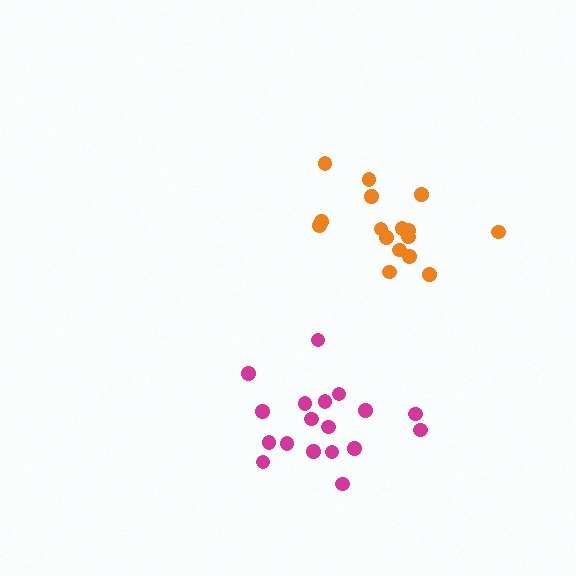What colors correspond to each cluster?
The clusters are colored: orange, magenta.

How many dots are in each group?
Group 1: 16 dots, Group 2: 18 dots (34 total).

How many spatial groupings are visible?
There are 2 spatial groupings.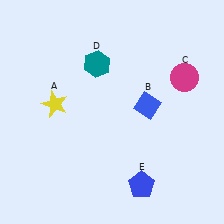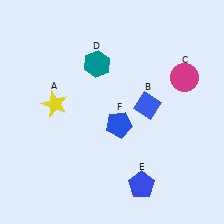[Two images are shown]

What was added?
A blue pentagon (F) was added in Image 2.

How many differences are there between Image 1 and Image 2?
There is 1 difference between the two images.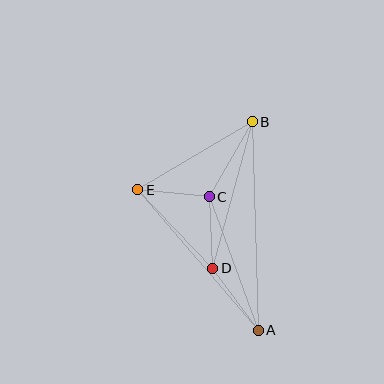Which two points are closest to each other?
Points C and D are closest to each other.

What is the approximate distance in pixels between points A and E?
The distance between A and E is approximately 185 pixels.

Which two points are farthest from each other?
Points A and B are farthest from each other.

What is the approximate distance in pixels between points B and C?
The distance between B and C is approximately 87 pixels.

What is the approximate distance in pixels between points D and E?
The distance between D and E is approximately 109 pixels.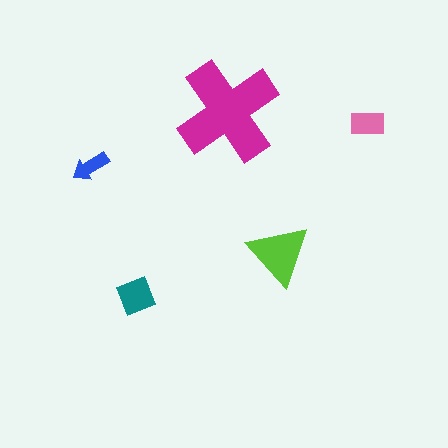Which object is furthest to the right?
The pink rectangle is rightmost.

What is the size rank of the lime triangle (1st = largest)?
2nd.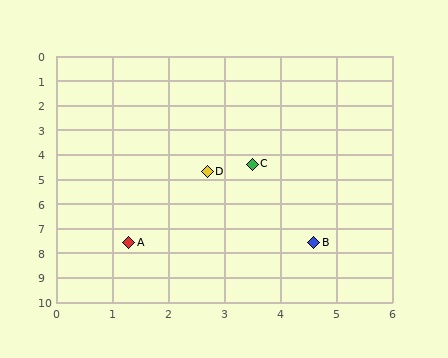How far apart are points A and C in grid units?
Points A and C are about 3.9 grid units apart.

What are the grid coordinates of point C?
Point C is at approximately (3.5, 4.4).